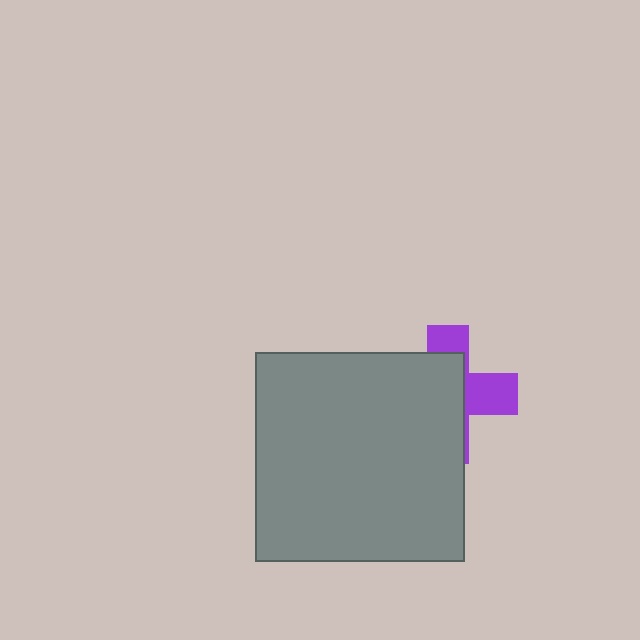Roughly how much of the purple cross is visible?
A small part of it is visible (roughly 36%).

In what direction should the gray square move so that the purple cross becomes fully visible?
The gray square should move left. That is the shortest direction to clear the overlap and leave the purple cross fully visible.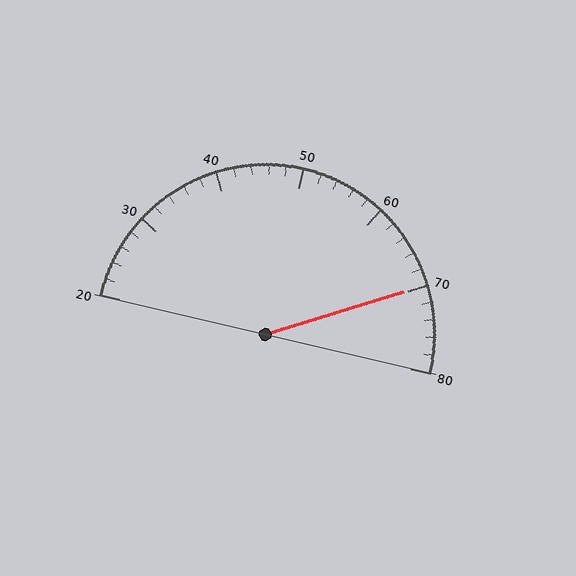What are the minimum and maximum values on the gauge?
The gauge ranges from 20 to 80.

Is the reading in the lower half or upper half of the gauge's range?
The reading is in the upper half of the range (20 to 80).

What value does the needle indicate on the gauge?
The needle indicates approximately 70.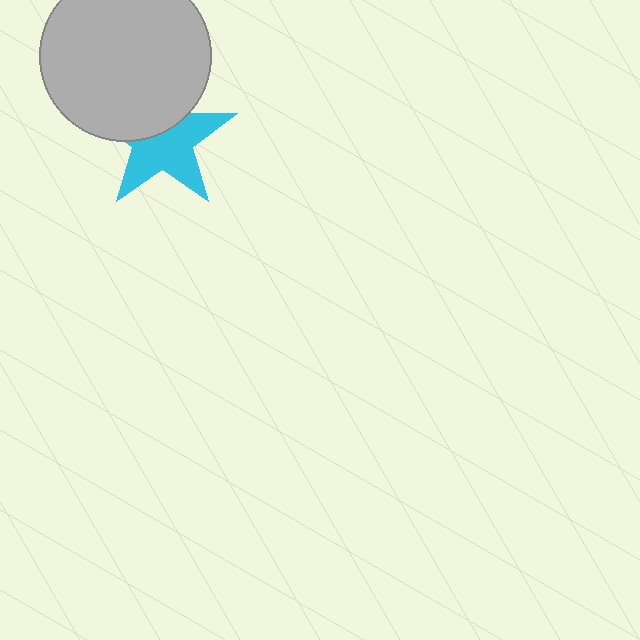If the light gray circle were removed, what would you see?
You would see the complete cyan star.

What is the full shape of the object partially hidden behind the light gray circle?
The partially hidden object is a cyan star.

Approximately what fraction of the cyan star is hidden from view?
Roughly 39% of the cyan star is hidden behind the light gray circle.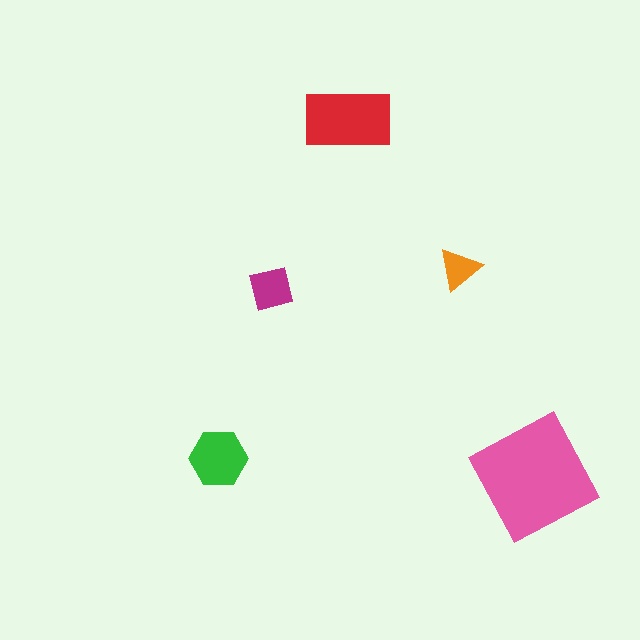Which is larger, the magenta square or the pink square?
The pink square.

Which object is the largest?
The pink square.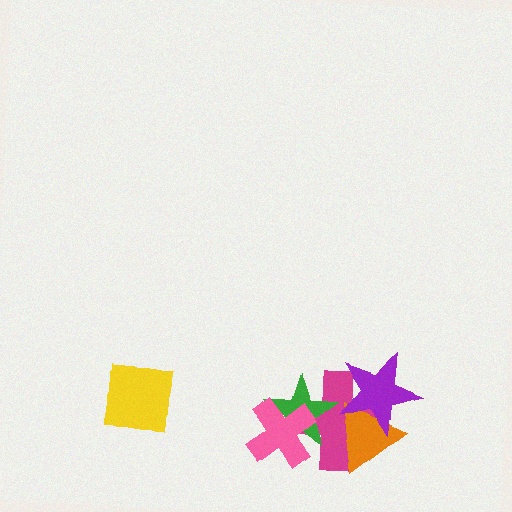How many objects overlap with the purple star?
2 objects overlap with the purple star.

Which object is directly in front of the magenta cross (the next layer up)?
The orange triangle is directly in front of the magenta cross.